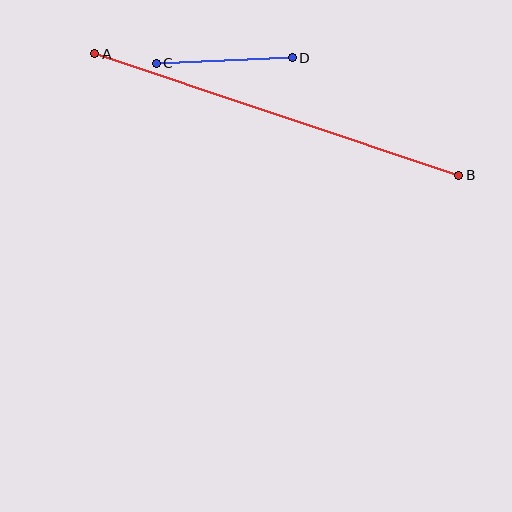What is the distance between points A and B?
The distance is approximately 384 pixels.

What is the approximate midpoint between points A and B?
The midpoint is at approximately (277, 114) pixels.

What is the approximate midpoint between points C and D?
The midpoint is at approximately (224, 61) pixels.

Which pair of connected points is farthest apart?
Points A and B are farthest apart.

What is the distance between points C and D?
The distance is approximately 136 pixels.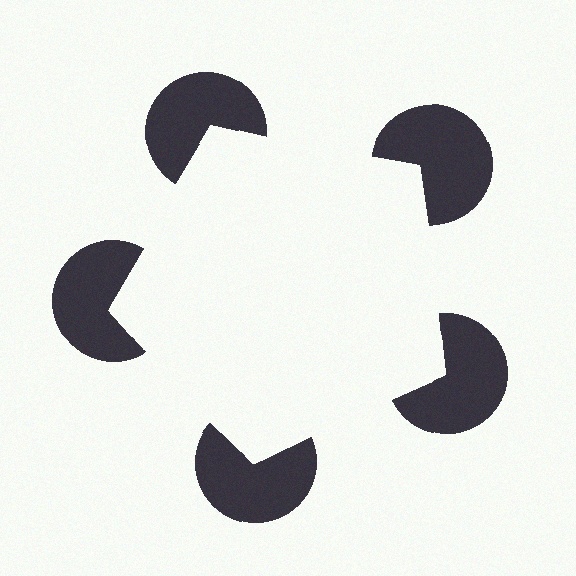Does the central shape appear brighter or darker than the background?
It typically appears slightly brighter than the background, even though no actual brightness change is drawn.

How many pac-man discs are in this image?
There are 5 — one at each vertex of the illusory pentagon.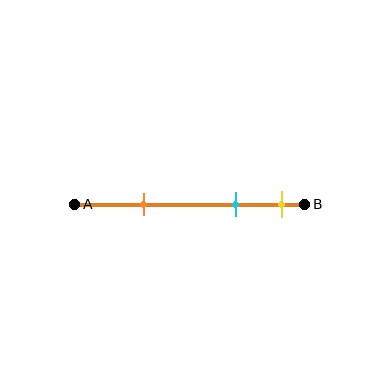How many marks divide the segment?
There are 3 marks dividing the segment.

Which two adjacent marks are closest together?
The cyan and yellow marks are the closest adjacent pair.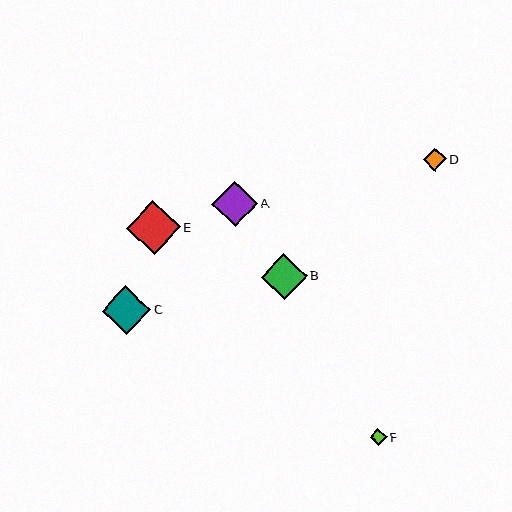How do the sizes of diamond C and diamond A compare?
Diamond C and diamond A are approximately the same size.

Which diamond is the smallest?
Diamond F is the smallest with a size of approximately 17 pixels.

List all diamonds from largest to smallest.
From largest to smallest: E, C, B, A, D, F.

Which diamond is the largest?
Diamond E is the largest with a size of approximately 54 pixels.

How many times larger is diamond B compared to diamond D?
Diamond B is approximately 2.0 times the size of diamond D.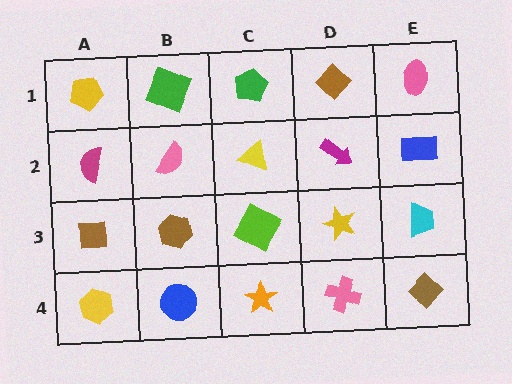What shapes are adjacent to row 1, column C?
A yellow triangle (row 2, column C), a green square (row 1, column B), a brown diamond (row 1, column D).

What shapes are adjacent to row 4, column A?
A brown square (row 3, column A), a blue circle (row 4, column B).